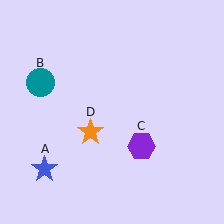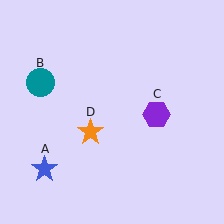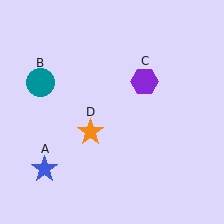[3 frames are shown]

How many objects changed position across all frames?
1 object changed position: purple hexagon (object C).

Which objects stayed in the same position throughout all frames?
Blue star (object A) and teal circle (object B) and orange star (object D) remained stationary.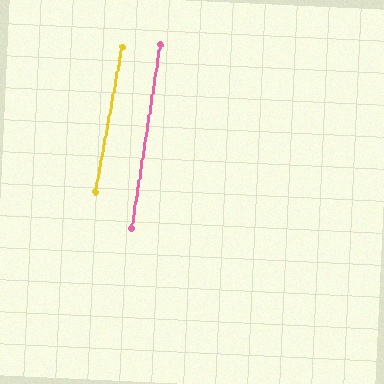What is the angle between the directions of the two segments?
Approximately 1 degree.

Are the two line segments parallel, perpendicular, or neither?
Parallel — their directions differ by only 1.5°.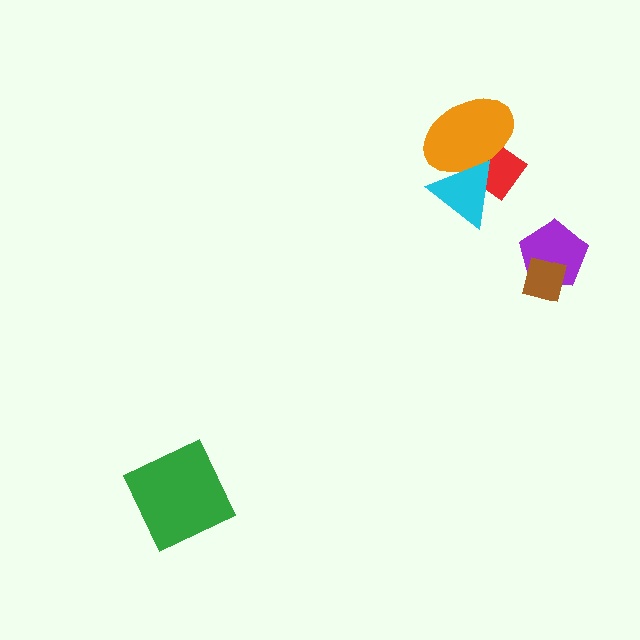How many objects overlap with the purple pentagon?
1 object overlaps with the purple pentagon.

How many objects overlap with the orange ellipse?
2 objects overlap with the orange ellipse.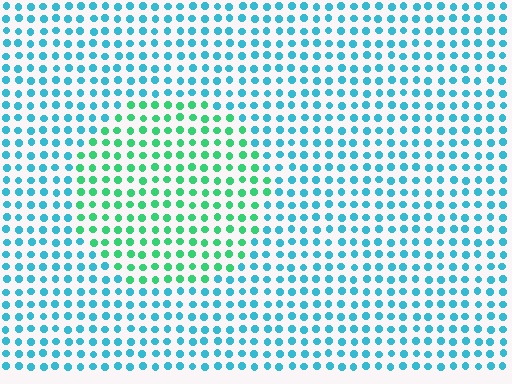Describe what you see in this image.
The image is filled with small cyan elements in a uniform arrangement. A circle-shaped region is visible where the elements are tinted to a slightly different hue, forming a subtle color boundary.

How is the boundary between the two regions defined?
The boundary is defined purely by a slight shift in hue (about 45 degrees). Spacing, size, and orientation are identical on both sides.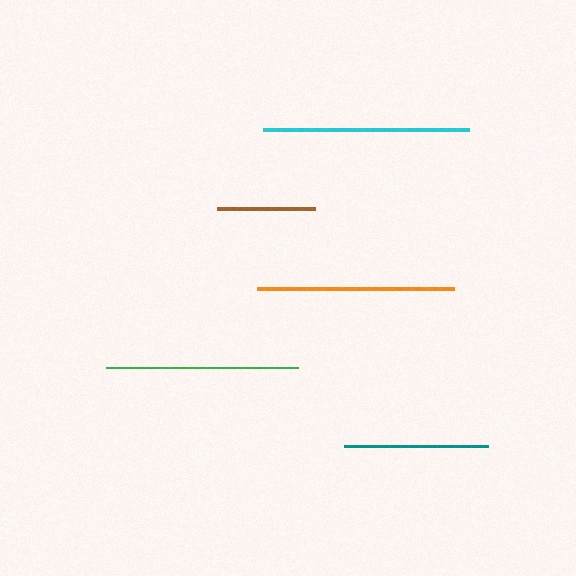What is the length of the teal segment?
The teal segment is approximately 144 pixels long.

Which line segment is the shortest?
The brown line is the shortest at approximately 98 pixels.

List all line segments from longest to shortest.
From longest to shortest: cyan, orange, green, teal, brown.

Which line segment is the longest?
The cyan line is the longest at approximately 206 pixels.